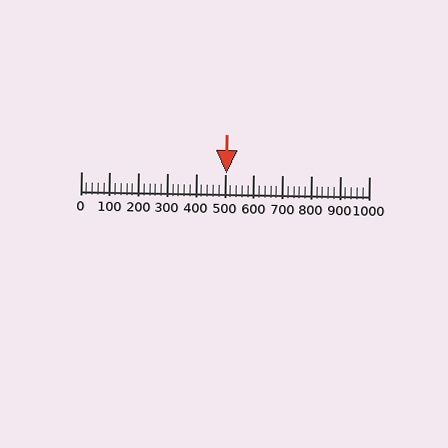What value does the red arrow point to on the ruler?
The red arrow points to approximately 504.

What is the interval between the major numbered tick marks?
The major tick marks are spaced 100 units apart.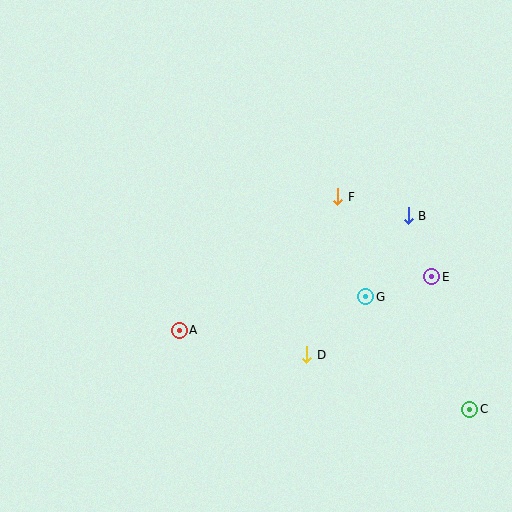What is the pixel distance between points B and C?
The distance between B and C is 203 pixels.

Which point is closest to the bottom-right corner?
Point C is closest to the bottom-right corner.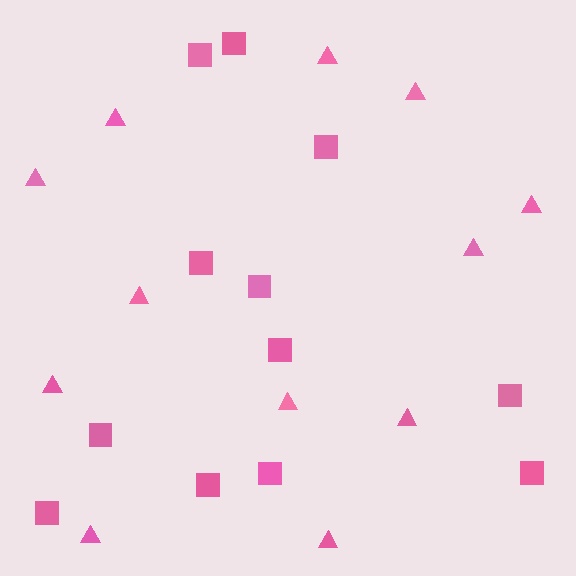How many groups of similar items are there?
There are 2 groups: one group of squares (12) and one group of triangles (12).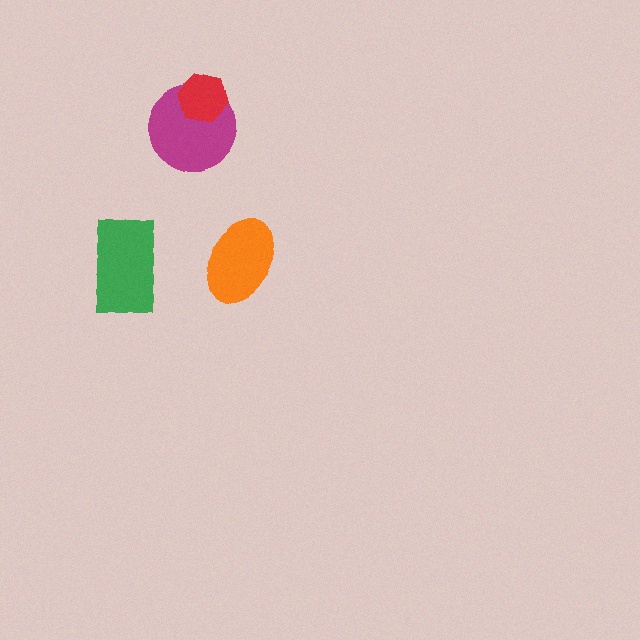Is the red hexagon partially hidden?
No, no other shape covers it.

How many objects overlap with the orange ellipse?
0 objects overlap with the orange ellipse.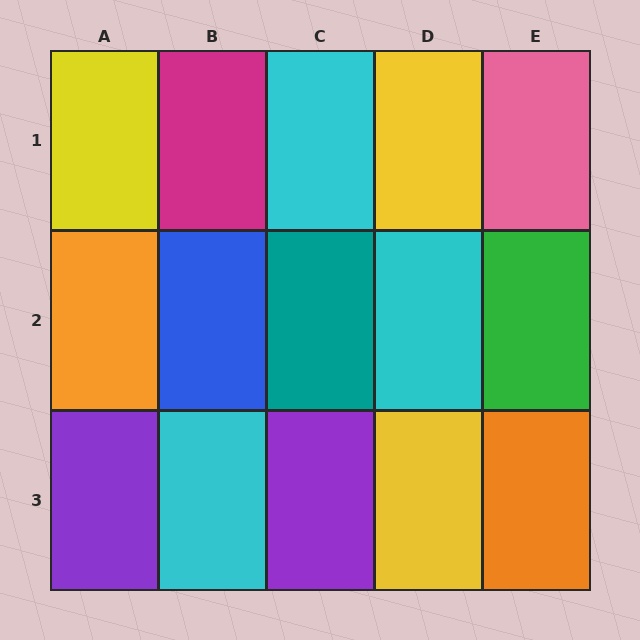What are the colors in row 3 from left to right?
Purple, cyan, purple, yellow, orange.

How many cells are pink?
1 cell is pink.